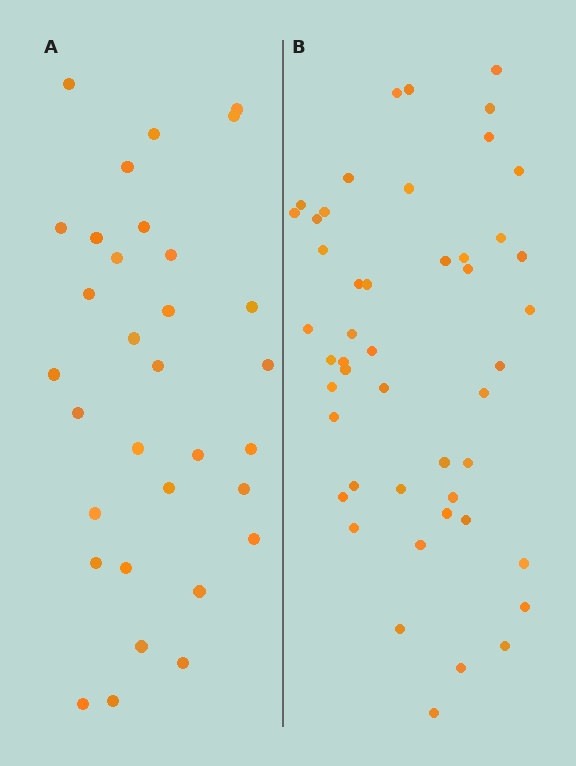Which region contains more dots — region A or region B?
Region B (the right region) has more dots.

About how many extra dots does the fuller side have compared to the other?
Region B has approximately 15 more dots than region A.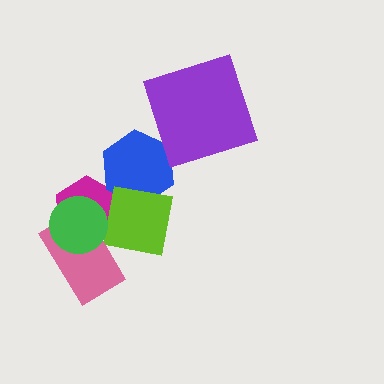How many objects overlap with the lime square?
4 objects overlap with the lime square.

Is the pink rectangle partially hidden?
Yes, it is partially covered by another shape.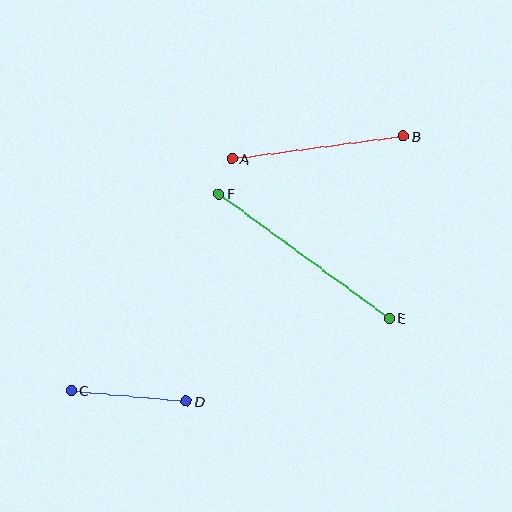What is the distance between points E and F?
The distance is approximately 211 pixels.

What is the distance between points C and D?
The distance is approximately 116 pixels.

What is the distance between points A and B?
The distance is approximately 173 pixels.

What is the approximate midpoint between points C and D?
The midpoint is at approximately (129, 396) pixels.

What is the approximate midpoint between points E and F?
The midpoint is at approximately (304, 256) pixels.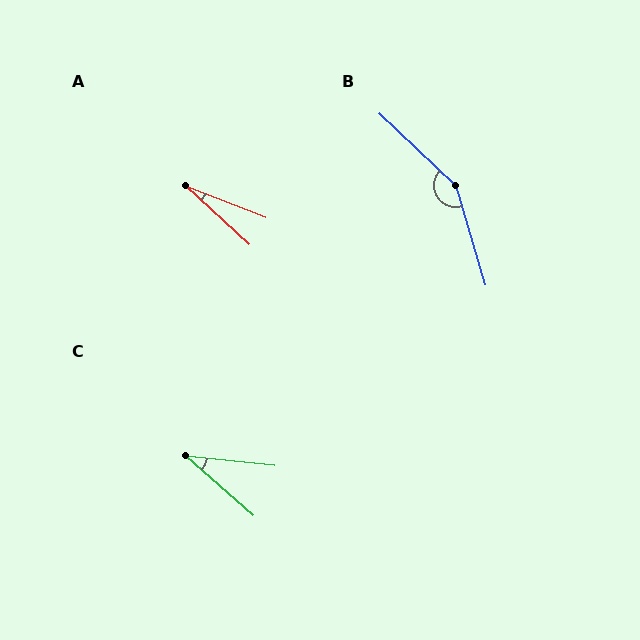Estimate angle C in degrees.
Approximately 36 degrees.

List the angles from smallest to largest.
A (21°), C (36°), B (150°).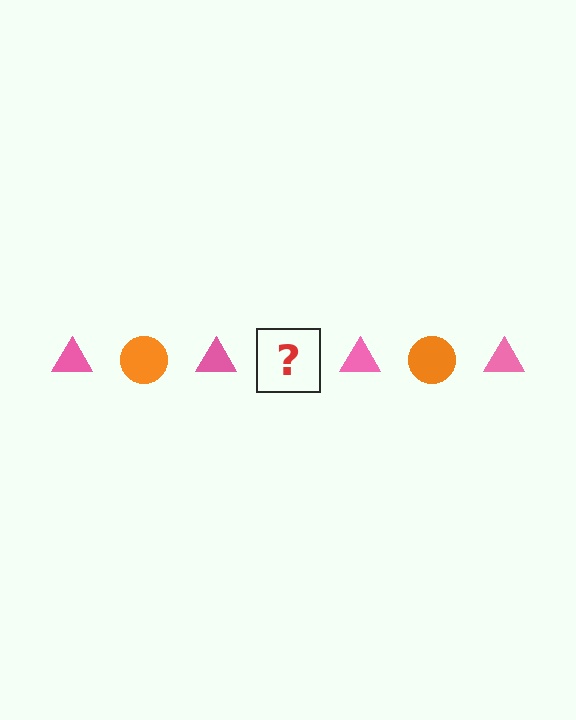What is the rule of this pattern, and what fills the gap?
The rule is that the pattern alternates between pink triangle and orange circle. The gap should be filled with an orange circle.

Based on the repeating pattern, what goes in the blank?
The blank should be an orange circle.